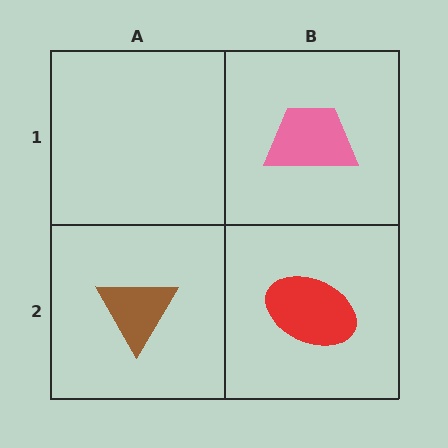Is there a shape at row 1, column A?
No, that cell is empty.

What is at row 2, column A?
A brown triangle.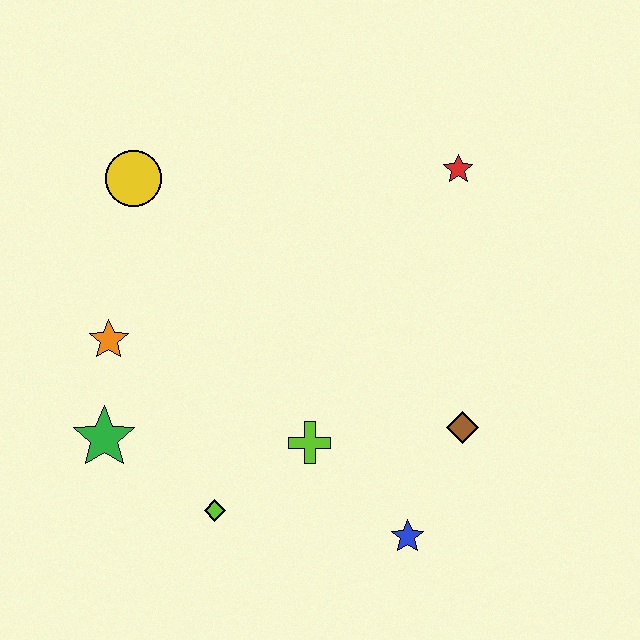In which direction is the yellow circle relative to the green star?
The yellow circle is above the green star.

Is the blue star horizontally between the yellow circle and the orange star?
No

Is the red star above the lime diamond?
Yes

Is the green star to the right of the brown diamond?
No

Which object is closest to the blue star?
The brown diamond is closest to the blue star.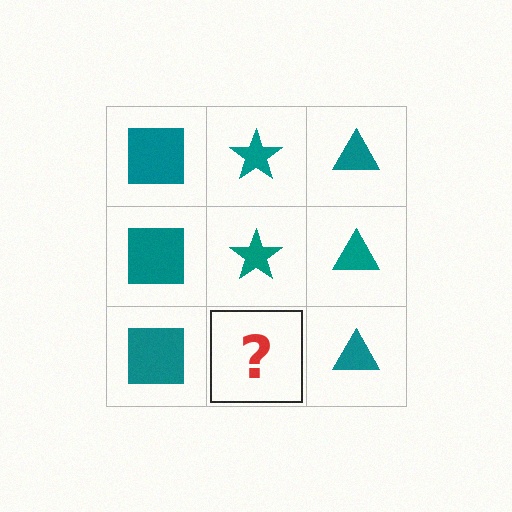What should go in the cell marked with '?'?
The missing cell should contain a teal star.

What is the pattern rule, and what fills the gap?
The rule is that each column has a consistent shape. The gap should be filled with a teal star.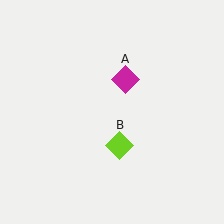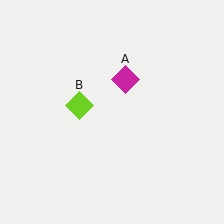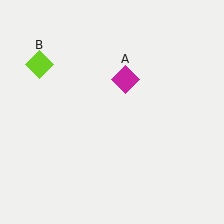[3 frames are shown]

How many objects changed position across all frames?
1 object changed position: lime diamond (object B).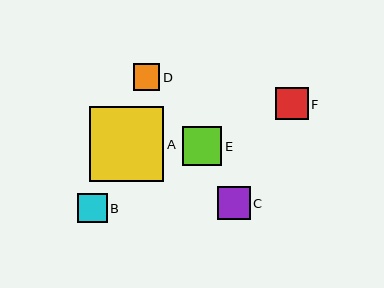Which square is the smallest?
Square D is the smallest with a size of approximately 26 pixels.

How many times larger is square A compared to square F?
Square A is approximately 2.3 times the size of square F.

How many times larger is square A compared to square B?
Square A is approximately 2.5 times the size of square B.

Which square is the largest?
Square A is the largest with a size of approximately 75 pixels.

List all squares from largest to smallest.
From largest to smallest: A, E, C, F, B, D.